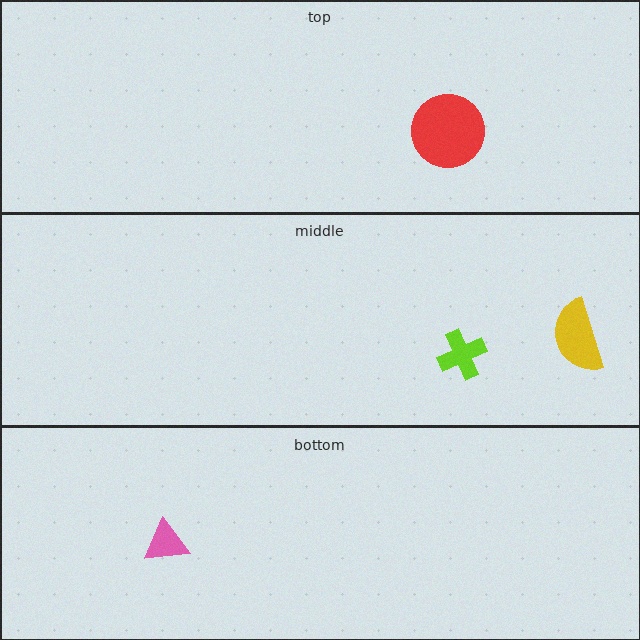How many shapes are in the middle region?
2.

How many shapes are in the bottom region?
1.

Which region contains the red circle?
The top region.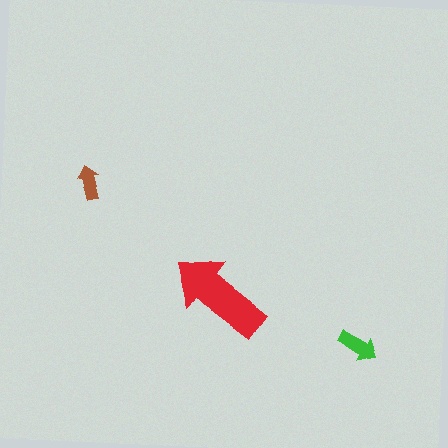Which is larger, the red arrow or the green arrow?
The red one.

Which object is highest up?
The brown arrow is topmost.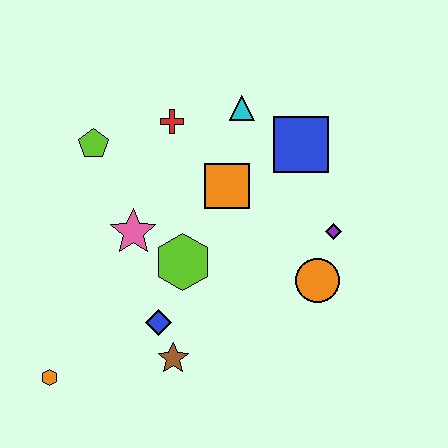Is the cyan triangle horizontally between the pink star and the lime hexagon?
No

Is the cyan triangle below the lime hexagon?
No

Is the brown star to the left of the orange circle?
Yes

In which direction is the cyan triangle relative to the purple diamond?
The cyan triangle is above the purple diamond.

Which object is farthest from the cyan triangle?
The orange hexagon is farthest from the cyan triangle.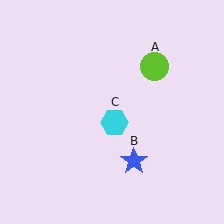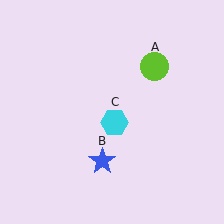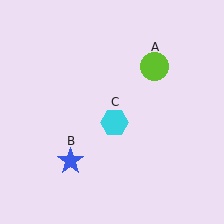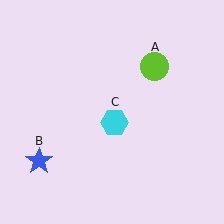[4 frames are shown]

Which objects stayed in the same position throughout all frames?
Lime circle (object A) and cyan hexagon (object C) remained stationary.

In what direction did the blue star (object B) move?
The blue star (object B) moved left.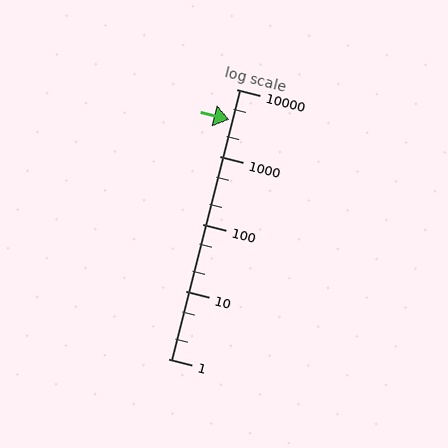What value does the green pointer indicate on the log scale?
The pointer indicates approximately 3500.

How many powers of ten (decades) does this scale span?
The scale spans 4 decades, from 1 to 10000.